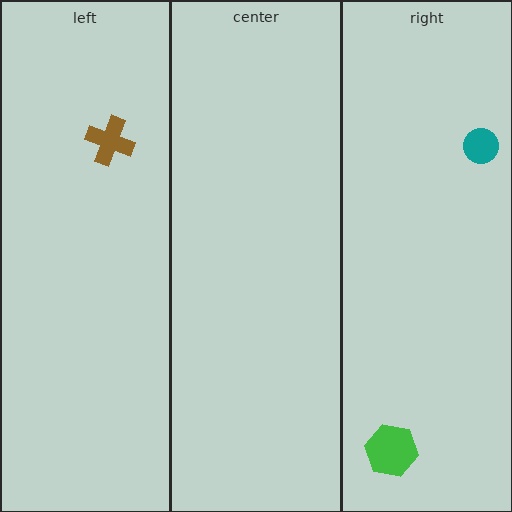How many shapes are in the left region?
1.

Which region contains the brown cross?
The left region.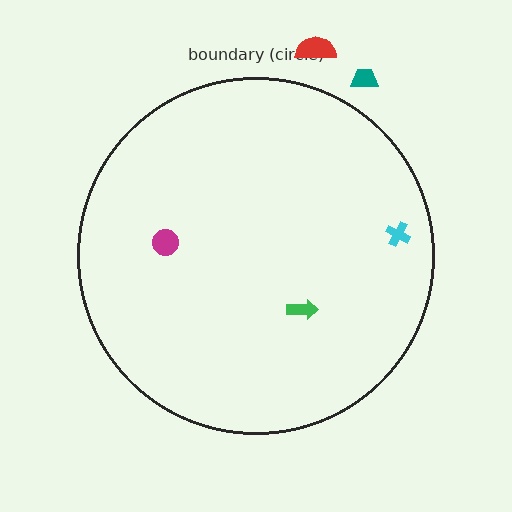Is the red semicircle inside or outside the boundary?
Outside.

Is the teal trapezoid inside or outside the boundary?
Outside.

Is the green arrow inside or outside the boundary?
Inside.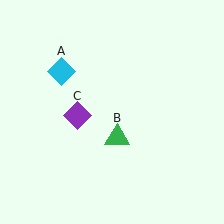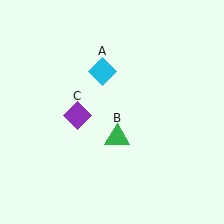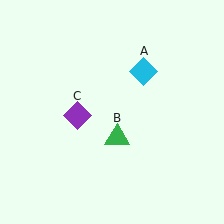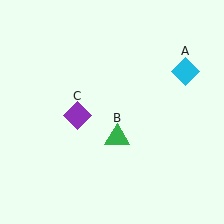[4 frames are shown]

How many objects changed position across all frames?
1 object changed position: cyan diamond (object A).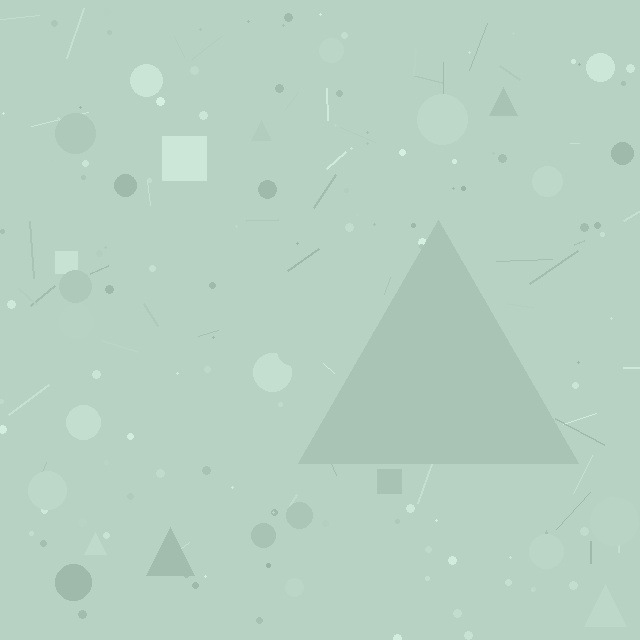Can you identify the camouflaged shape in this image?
The camouflaged shape is a triangle.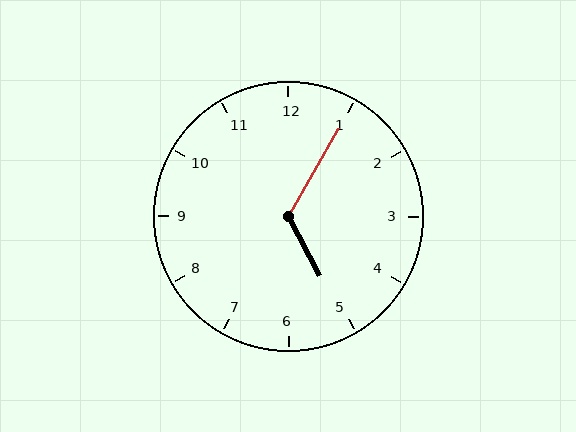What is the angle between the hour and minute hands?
Approximately 122 degrees.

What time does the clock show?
5:05.